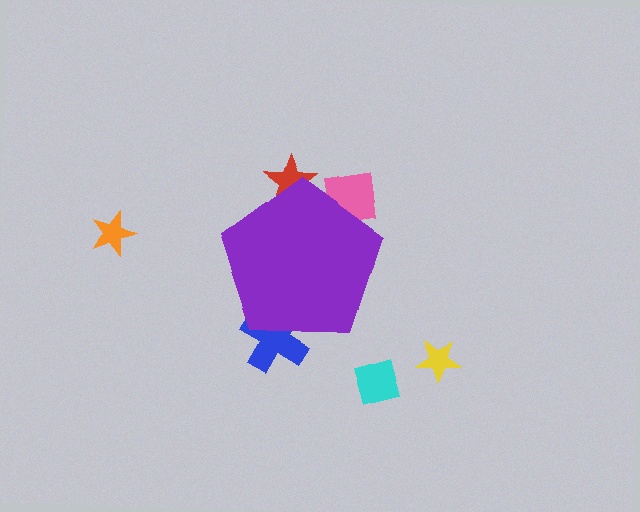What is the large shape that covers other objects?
A purple pentagon.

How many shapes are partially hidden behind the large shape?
3 shapes are partially hidden.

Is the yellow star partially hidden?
No, the yellow star is fully visible.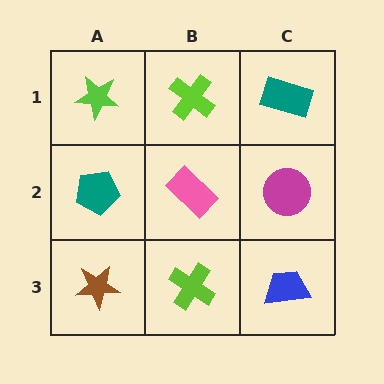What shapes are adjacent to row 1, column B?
A pink rectangle (row 2, column B), a lime star (row 1, column A), a teal rectangle (row 1, column C).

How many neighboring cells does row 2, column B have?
4.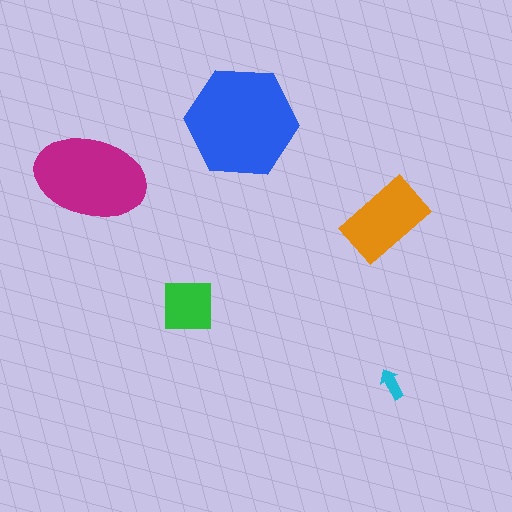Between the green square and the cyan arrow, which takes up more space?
The green square.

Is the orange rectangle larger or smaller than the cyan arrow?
Larger.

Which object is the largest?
The blue hexagon.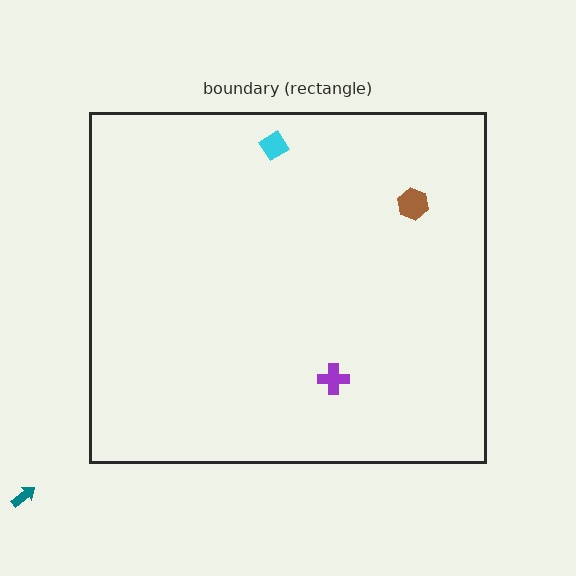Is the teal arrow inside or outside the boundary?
Outside.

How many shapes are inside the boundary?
3 inside, 1 outside.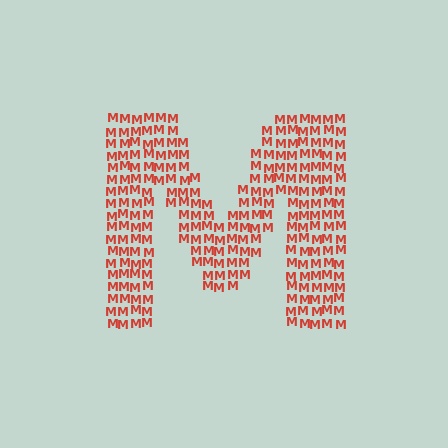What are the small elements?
The small elements are letter M's.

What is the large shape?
The large shape is the letter M.